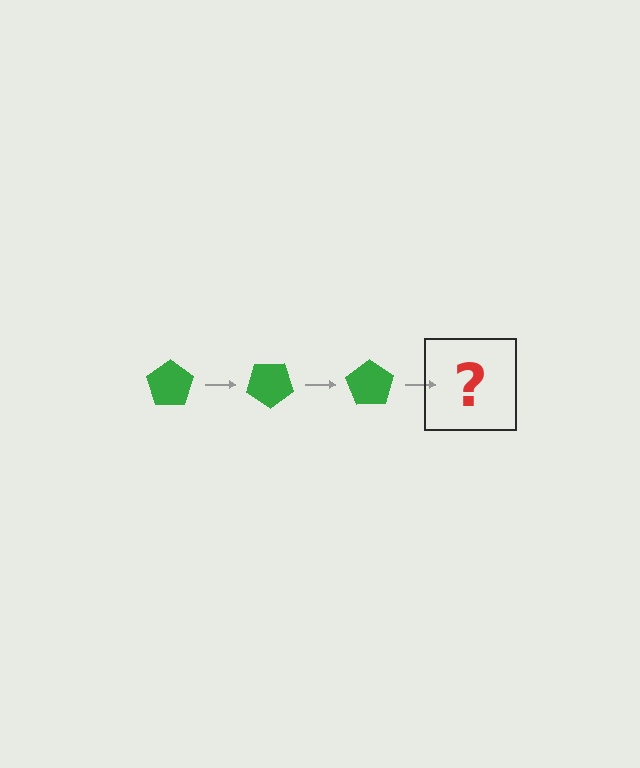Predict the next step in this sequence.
The next step is a green pentagon rotated 105 degrees.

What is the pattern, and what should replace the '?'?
The pattern is that the pentagon rotates 35 degrees each step. The '?' should be a green pentagon rotated 105 degrees.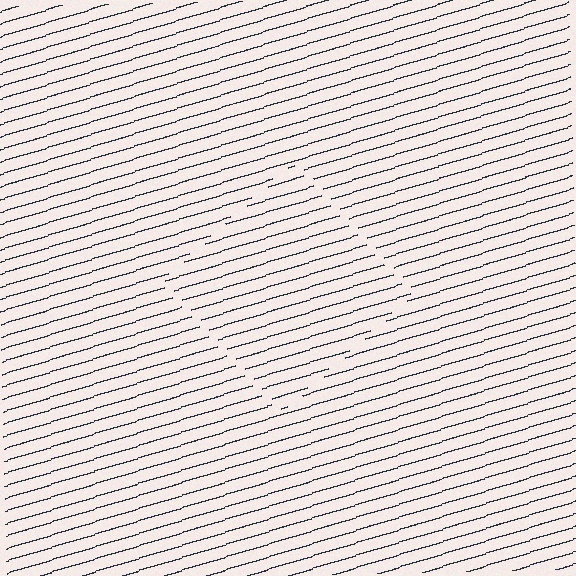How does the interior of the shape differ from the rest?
The interior of the shape contains the same grating, shifted by half a period — the contour is defined by the phase discontinuity where line-ends from the inner and outer gratings abut.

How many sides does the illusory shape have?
4 sides — the line-ends trace a square.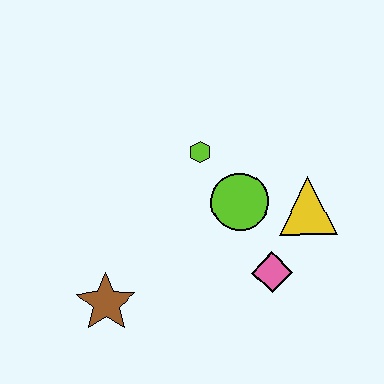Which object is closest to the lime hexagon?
The lime circle is closest to the lime hexagon.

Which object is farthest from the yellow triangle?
The brown star is farthest from the yellow triangle.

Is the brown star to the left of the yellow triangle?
Yes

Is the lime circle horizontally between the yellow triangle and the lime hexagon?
Yes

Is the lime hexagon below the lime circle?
No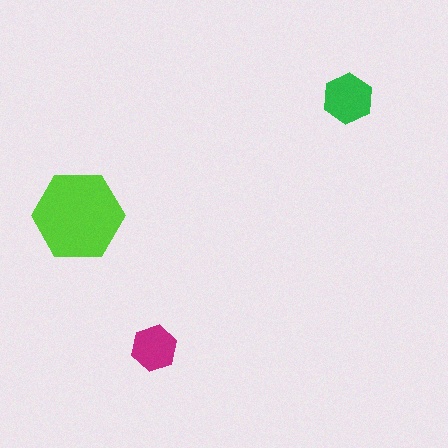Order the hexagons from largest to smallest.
the lime one, the green one, the magenta one.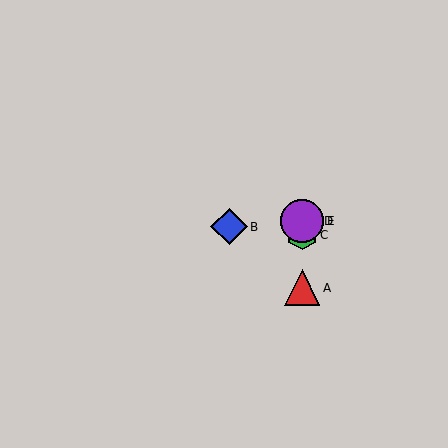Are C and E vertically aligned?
Yes, both are at x≈302.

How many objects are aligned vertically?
4 objects (A, C, D, E) are aligned vertically.